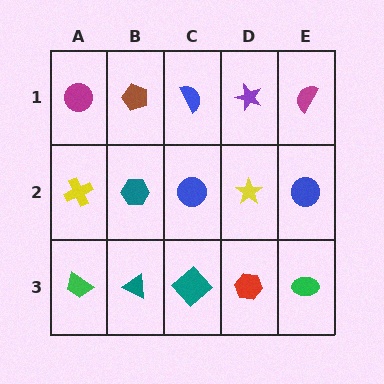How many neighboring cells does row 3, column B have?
3.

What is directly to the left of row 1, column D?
A blue semicircle.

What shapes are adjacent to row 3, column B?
A teal hexagon (row 2, column B), a green trapezoid (row 3, column A), a teal diamond (row 3, column C).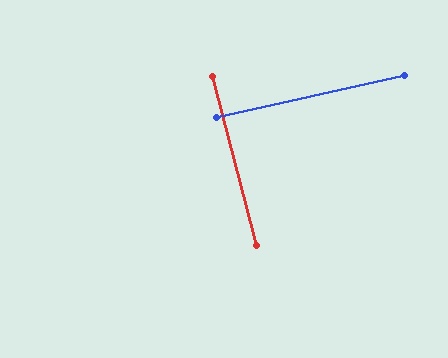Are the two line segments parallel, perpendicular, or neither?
Perpendicular — they meet at approximately 88°.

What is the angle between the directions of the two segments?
Approximately 88 degrees.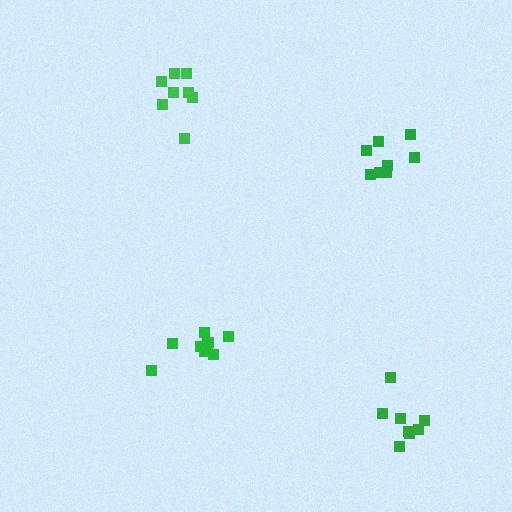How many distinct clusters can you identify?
There are 4 distinct clusters.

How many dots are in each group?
Group 1: 8 dots, Group 2: 8 dots, Group 3: 8 dots, Group 4: 10 dots (34 total).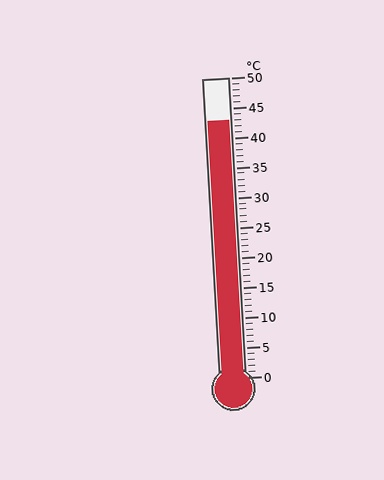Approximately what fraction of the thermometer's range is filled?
The thermometer is filled to approximately 85% of its range.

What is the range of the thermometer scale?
The thermometer scale ranges from 0°C to 50°C.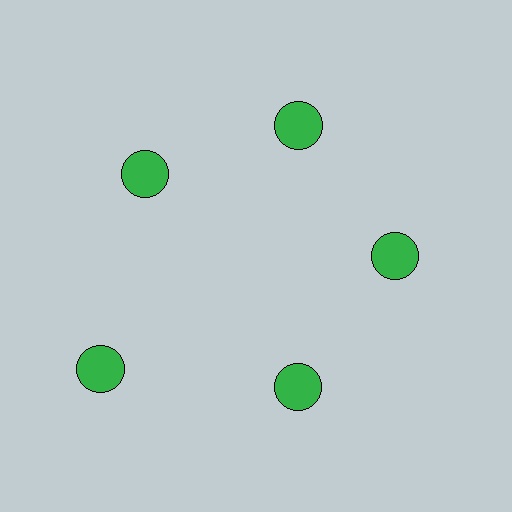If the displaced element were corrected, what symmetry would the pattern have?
It would have 5-fold rotational symmetry — the pattern would map onto itself every 72 degrees.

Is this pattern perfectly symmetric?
No. The 5 green circles are arranged in a ring, but one element near the 8 o'clock position is pushed outward from the center, breaking the 5-fold rotational symmetry.